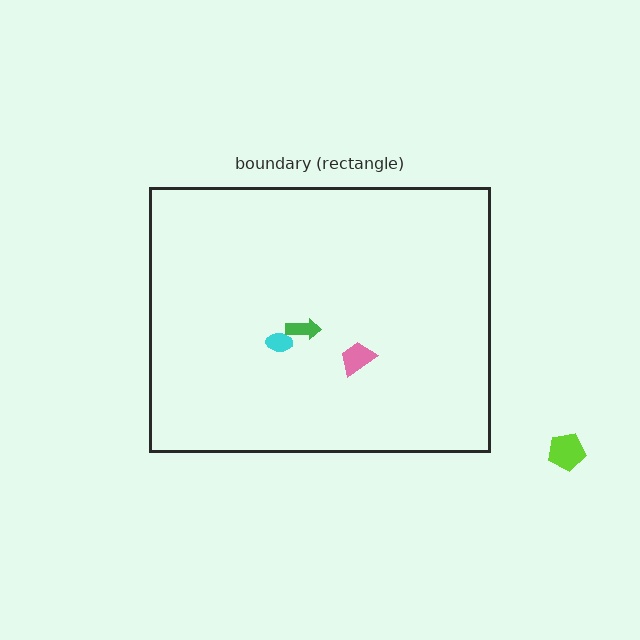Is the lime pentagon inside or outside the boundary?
Outside.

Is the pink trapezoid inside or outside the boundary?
Inside.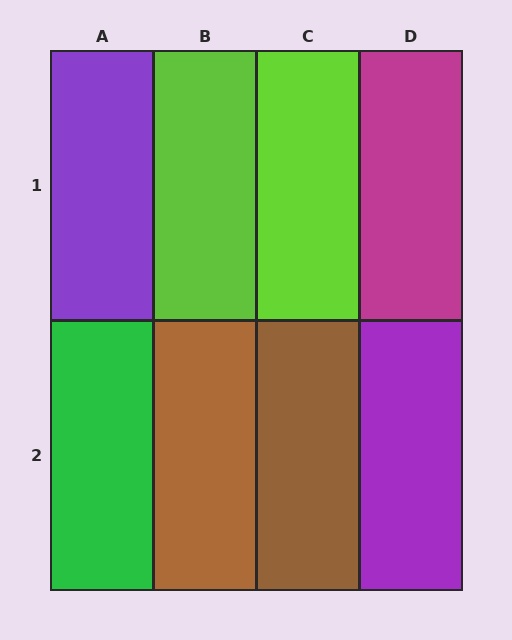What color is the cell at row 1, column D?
Magenta.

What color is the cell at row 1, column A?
Purple.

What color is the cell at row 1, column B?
Lime.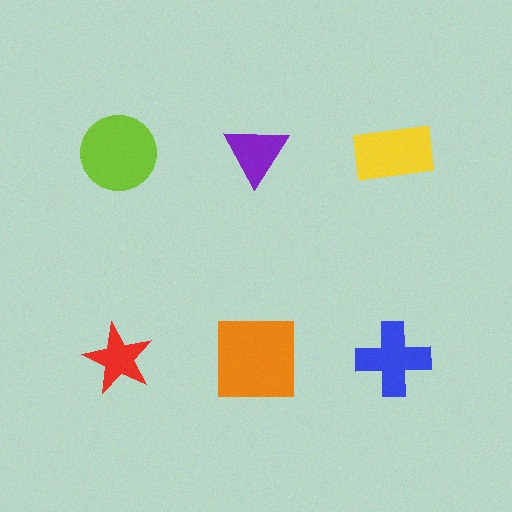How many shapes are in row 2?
3 shapes.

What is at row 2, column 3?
A blue cross.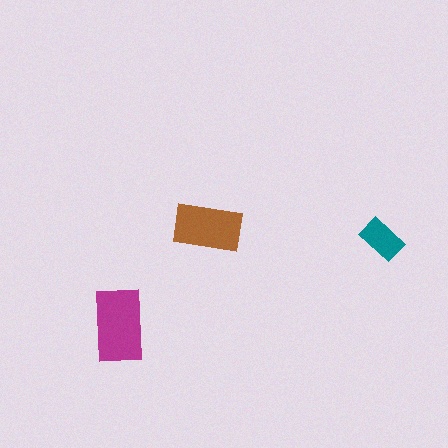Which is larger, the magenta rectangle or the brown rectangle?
The magenta one.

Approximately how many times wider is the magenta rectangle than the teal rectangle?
About 1.5 times wider.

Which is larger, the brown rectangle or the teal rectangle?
The brown one.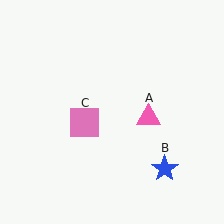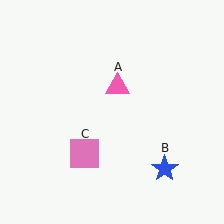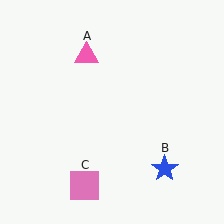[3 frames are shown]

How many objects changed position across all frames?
2 objects changed position: pink triangle (object A), pink square (object C).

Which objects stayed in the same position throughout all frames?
Blue star (object B) remained stationary.